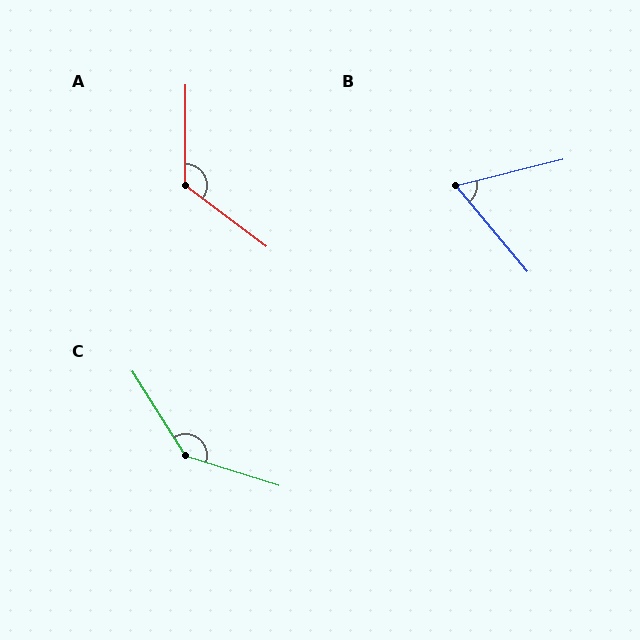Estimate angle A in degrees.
Approximately 126 degrees.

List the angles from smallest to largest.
B (64°), A (126°), C (139°).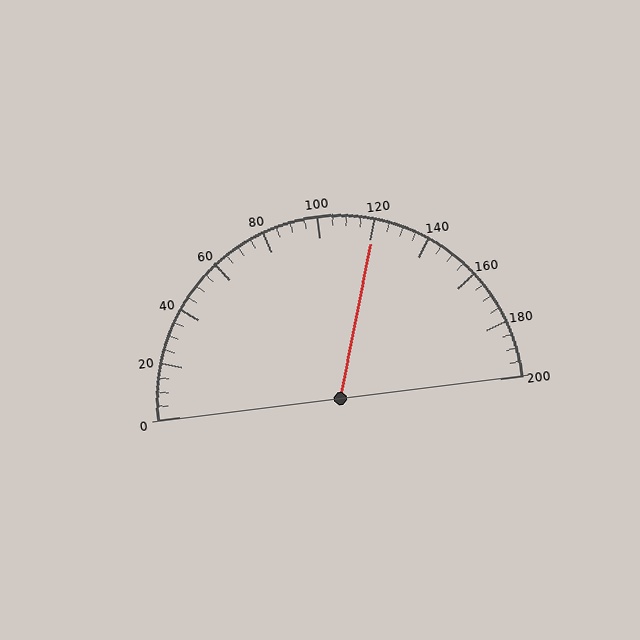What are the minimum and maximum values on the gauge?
The gauge ranges from 0 to 200.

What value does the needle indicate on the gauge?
The needle indicates approximately 120.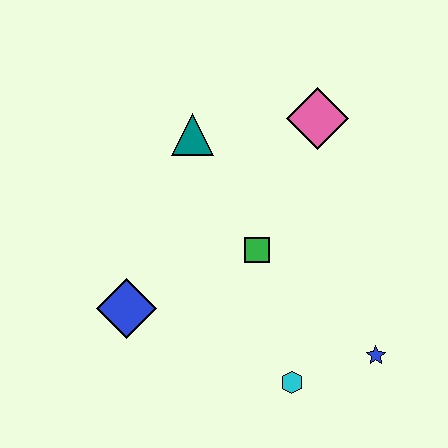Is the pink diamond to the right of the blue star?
No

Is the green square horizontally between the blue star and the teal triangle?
Yes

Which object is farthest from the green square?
The blue star is farthest from the green square.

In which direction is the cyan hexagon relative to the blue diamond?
The cyan hexagon is to the right of the blue diamond.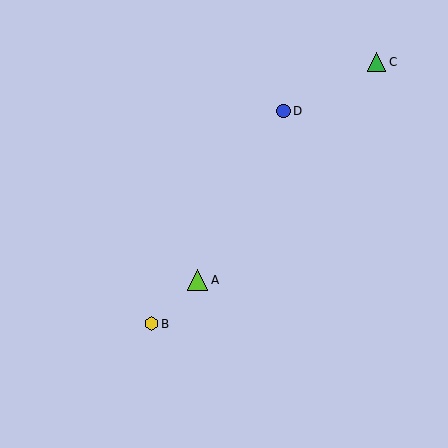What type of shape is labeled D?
Shape D is a blue circle.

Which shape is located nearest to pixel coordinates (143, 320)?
The yellow hexagon (labeled B) at (152, 324) is nearest to that location.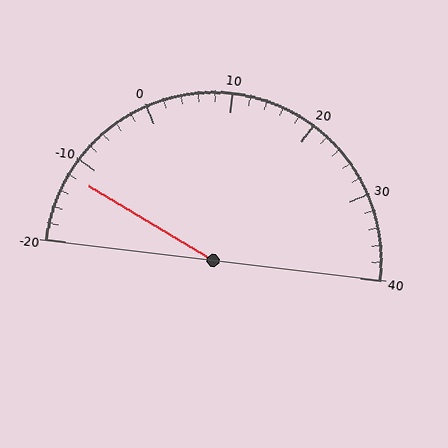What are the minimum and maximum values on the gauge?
The gauge ranges from -20 to 40.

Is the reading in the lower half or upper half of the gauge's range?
The reading is in the lower half of the range (-20 to 40).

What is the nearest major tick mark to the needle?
The nearest major tick mark is -10.